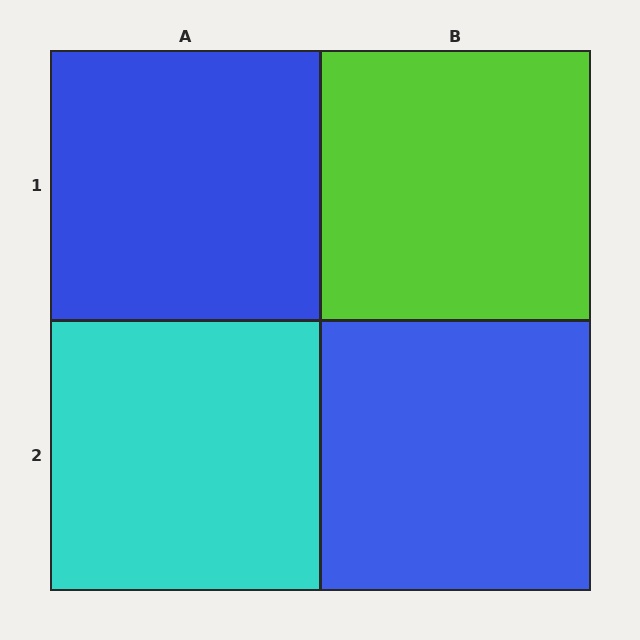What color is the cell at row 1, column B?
Lime.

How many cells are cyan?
1 cell is cyan.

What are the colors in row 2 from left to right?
Cyan, blue.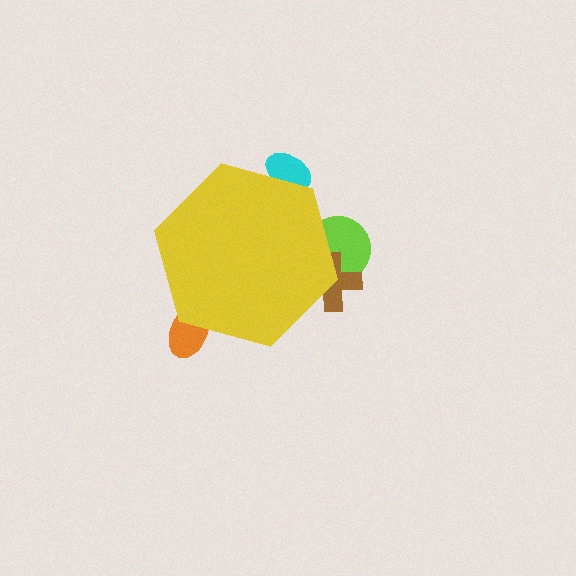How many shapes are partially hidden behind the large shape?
4 shapes are partially hidden.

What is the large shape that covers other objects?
A yellow hexagon.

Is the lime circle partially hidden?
Yes, the lime circle is partially hidden behind the yellow hexagon.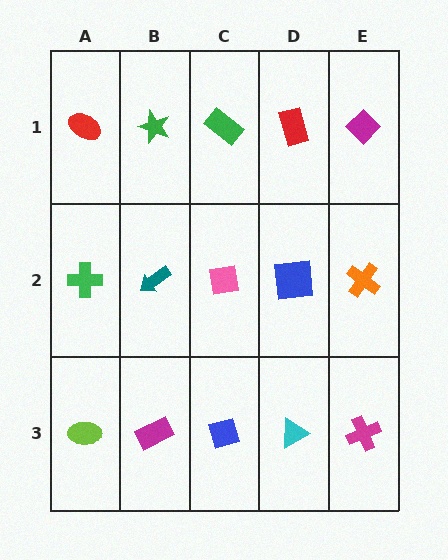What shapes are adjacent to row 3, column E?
An orange cross (row 2, column E), a cyan triangle (row 3, column D).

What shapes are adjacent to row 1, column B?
A teal arrow (row 2, column B), a red ellipse (row 1, column A), a green rectangle (row 1, column C).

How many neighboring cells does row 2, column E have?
3.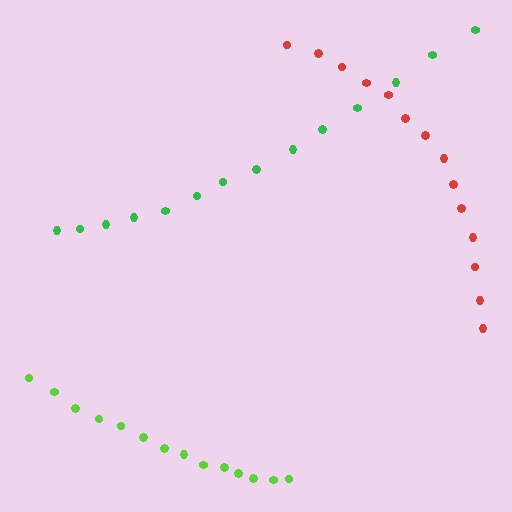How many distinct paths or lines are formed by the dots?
There are 3 distinct paths.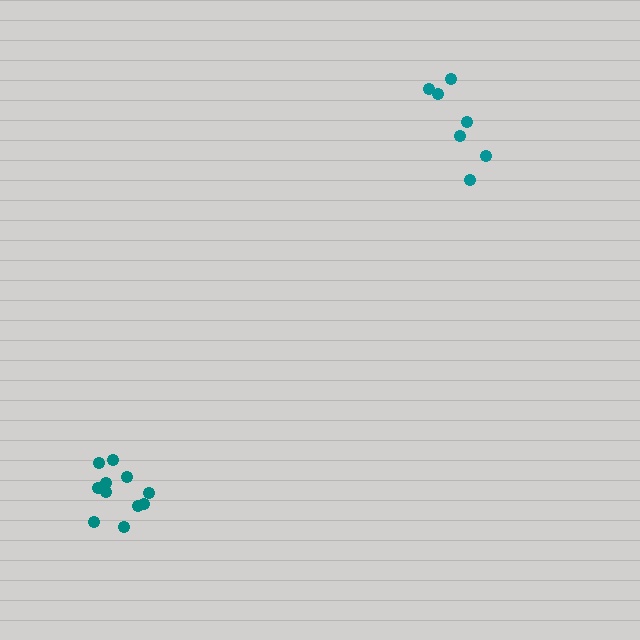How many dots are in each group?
Group 1: 7 dots, Group 2: 11 dots (18 total).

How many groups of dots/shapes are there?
There are 2 groups.